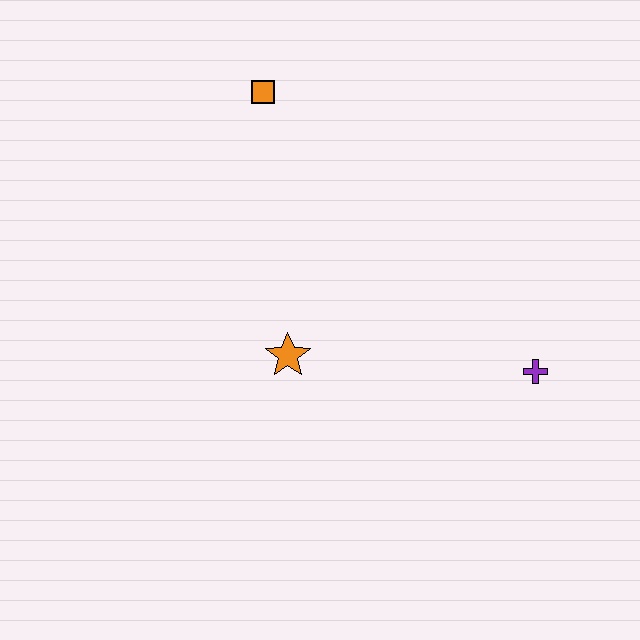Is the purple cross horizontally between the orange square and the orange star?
No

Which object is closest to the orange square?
The orange star is closest to the orange square.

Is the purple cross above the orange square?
No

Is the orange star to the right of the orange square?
Yes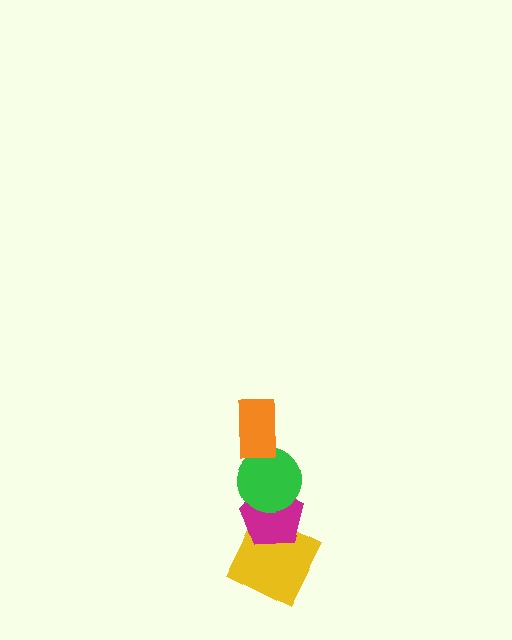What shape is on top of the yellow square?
The magenta pentagon is on top of the yellow square.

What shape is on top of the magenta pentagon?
The green circle is on top of the magenta pentagon.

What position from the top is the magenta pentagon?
The magenta pentagon is 3rd from the top.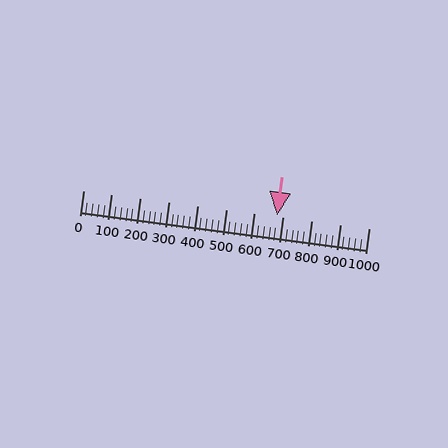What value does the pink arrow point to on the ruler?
The pink arrow points to approximately 680.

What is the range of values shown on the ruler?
The ruler shows values from 0 to 1000.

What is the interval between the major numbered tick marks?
The major tick marks are spaced 100 units apart.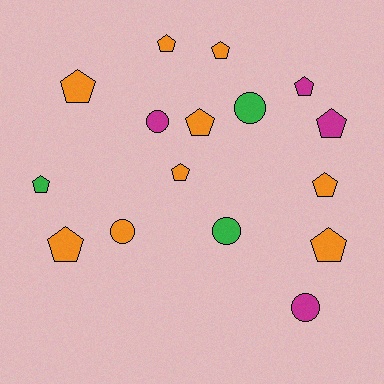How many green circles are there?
There are 2 green circles.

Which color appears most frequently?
Orange, with 9 objects.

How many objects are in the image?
There are 16 objects.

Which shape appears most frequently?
Pentagon, with 11 objects.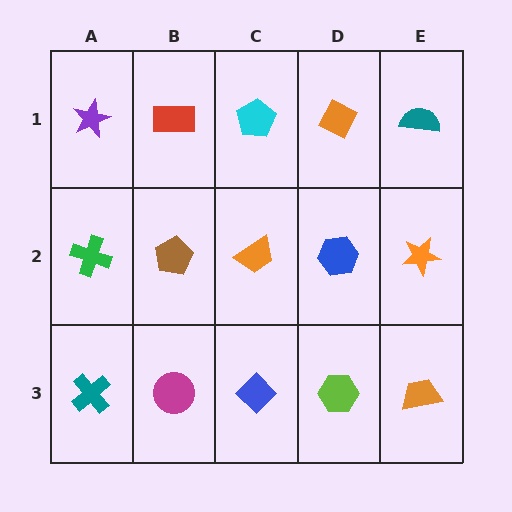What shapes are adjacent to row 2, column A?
A purple star (row 1, column A), a teal cross (row 3, column A), a brown pentagon (row 2, column B).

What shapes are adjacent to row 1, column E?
An orange star (row 2, column E), an orange diamond (row 1, column D).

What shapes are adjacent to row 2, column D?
An orange diamond (row 1, column D), a lime hexagon (row 3, column D), an orange trapezoid (row 2, column C), an orange star (row 2, column E).